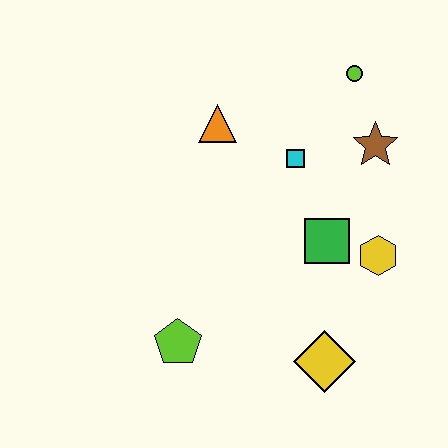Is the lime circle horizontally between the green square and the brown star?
Yes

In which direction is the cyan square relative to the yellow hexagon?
The cyan square is above the yellow hexagon.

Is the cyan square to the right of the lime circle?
No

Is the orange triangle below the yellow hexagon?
No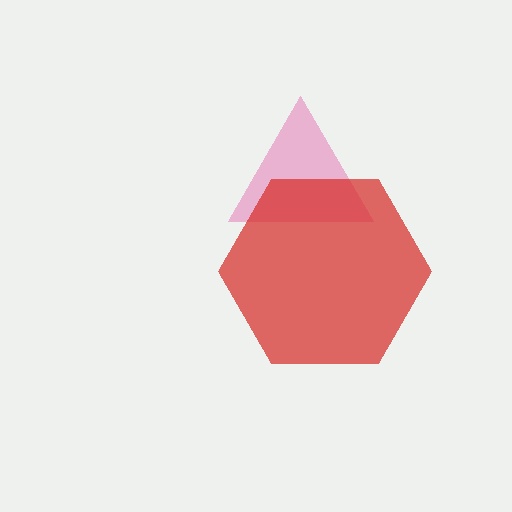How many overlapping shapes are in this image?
There are 2 overlapping shapes in the image.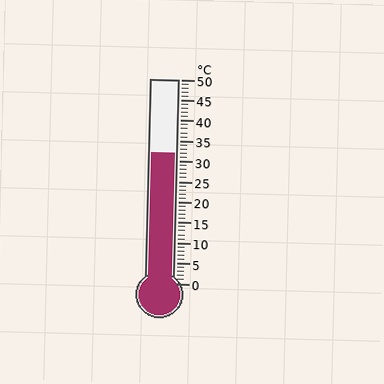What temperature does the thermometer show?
The thermometer shows approximately 32°C.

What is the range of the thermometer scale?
The thermometer scale ranges from 0°C to 50°C.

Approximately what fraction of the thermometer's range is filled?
The thermometer is filled to approximately 65% of its range.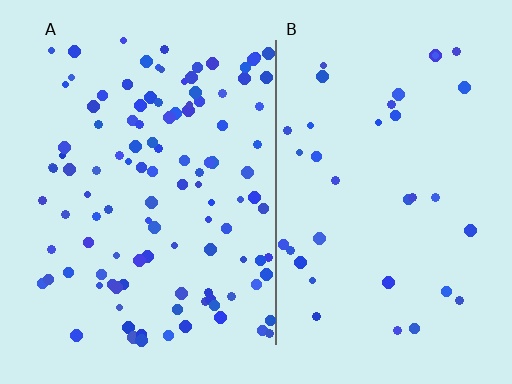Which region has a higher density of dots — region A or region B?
A (the left).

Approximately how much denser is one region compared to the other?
Approximately 3.2× — region A over region B.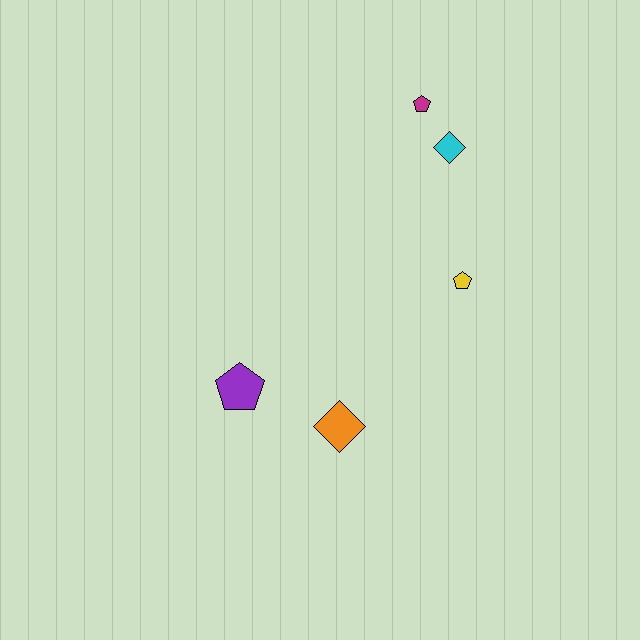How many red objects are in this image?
There are no red objects.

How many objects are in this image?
There are 5 objects.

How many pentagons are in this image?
There are 3 pentagons.